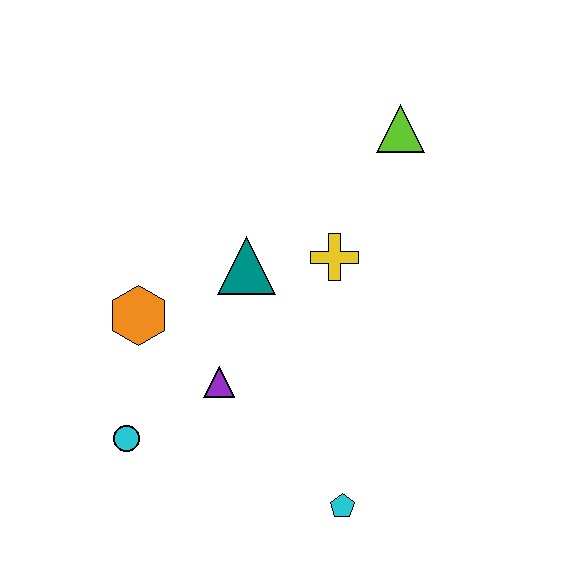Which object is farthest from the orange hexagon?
The lime triangle is farthest from the orange hexagon.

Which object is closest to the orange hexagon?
The purple triangle is closest to the orange hexagon.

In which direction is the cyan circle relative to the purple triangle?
The cyan circle is to the left of the purple triangle.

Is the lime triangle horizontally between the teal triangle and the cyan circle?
No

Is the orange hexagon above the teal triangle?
No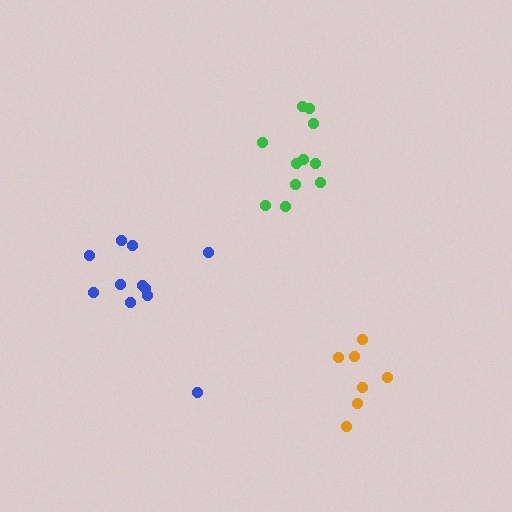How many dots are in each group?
Group 1: 7 dots, Group 2: 11 dots, Group 3: 11 dots (29 total).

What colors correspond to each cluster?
The clusters are colored: orange, blue, green.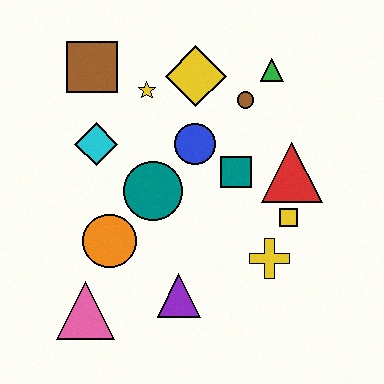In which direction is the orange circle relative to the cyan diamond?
The orange circle is below the cyan diamond.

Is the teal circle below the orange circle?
No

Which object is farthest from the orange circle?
The green triangle is farthest from the orange circle.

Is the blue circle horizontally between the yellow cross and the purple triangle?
Yes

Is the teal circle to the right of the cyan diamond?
Yes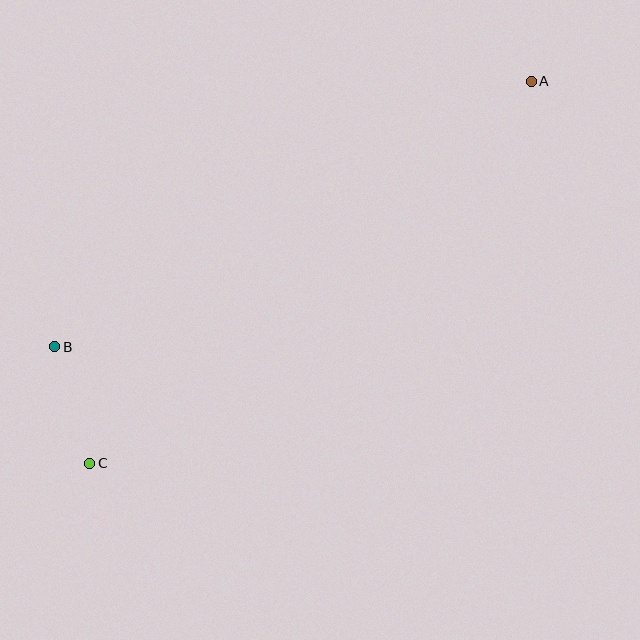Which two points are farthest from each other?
Points A and C are farthest from each other.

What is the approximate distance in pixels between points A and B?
The distance between A and B is approximately 545 pixels.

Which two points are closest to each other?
Points B and C are closest to each other.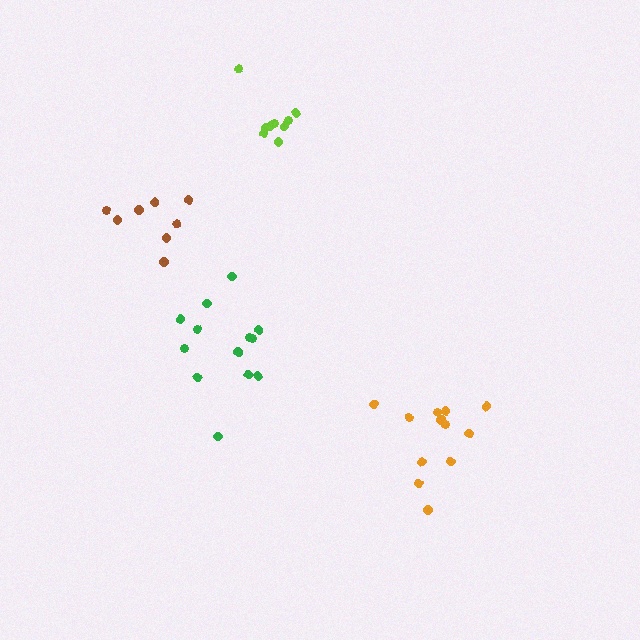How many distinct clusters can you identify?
There are 4 distinct clusters.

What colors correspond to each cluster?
The clusters are colored: lime, green, orange, brown.